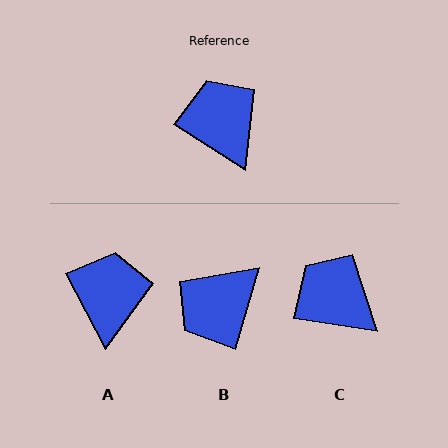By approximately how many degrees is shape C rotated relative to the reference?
Approximately 24 degrees counter-clockwise.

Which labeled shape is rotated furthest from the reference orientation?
B, about 107 degrees away.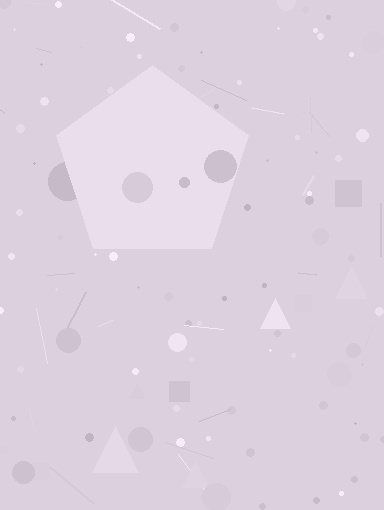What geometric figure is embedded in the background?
A pentagon is embedded in the background.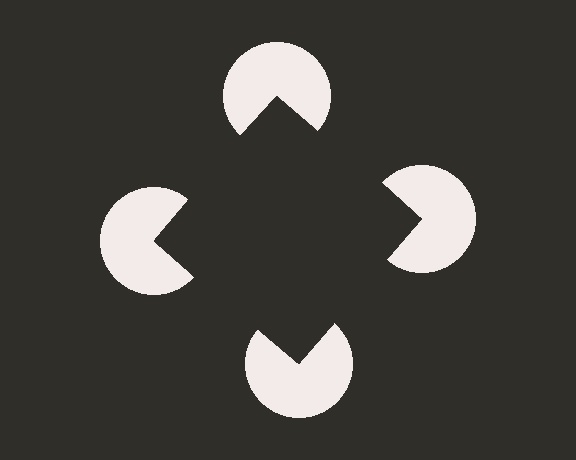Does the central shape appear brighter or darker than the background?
It typically appears slightly darker than the background, even though no actual brightness change is drawn.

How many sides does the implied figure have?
4 sides.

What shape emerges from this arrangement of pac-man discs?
An illusory square — its edges are inferred from the aligned wedge cuts in the pac-man discs, not physically drawn.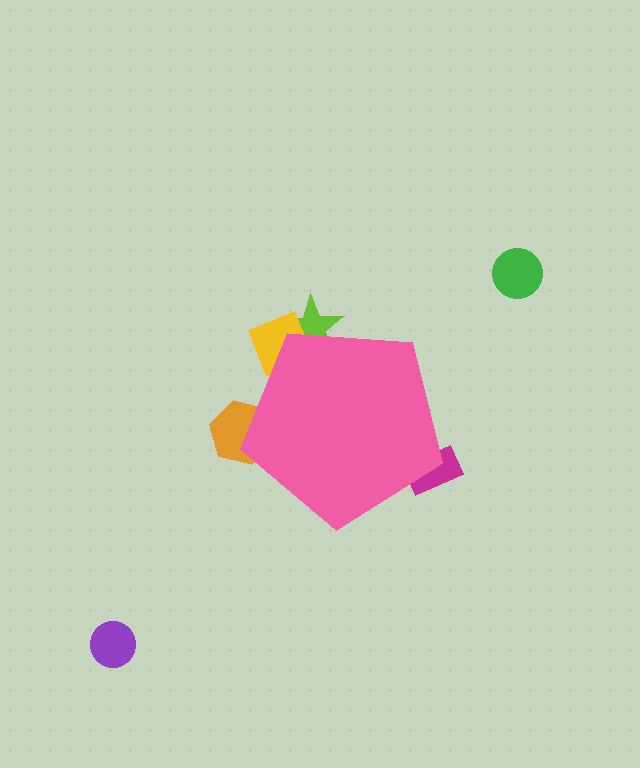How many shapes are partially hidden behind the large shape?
4 shapes are partially hidden.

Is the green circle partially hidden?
No, the green circle is fully visible.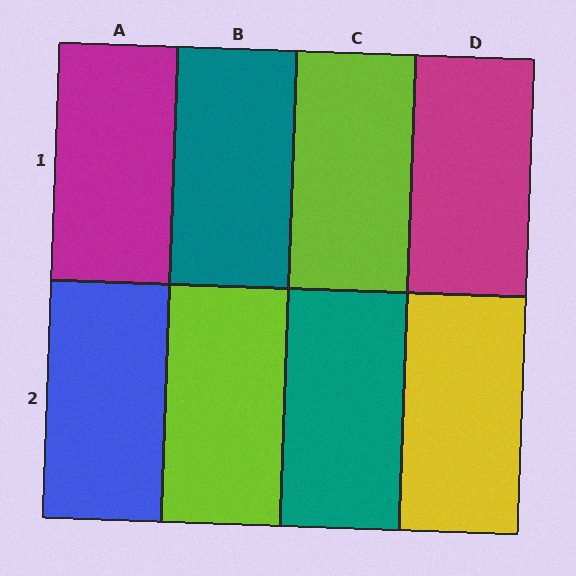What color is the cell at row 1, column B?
Teal.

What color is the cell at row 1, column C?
Lime.